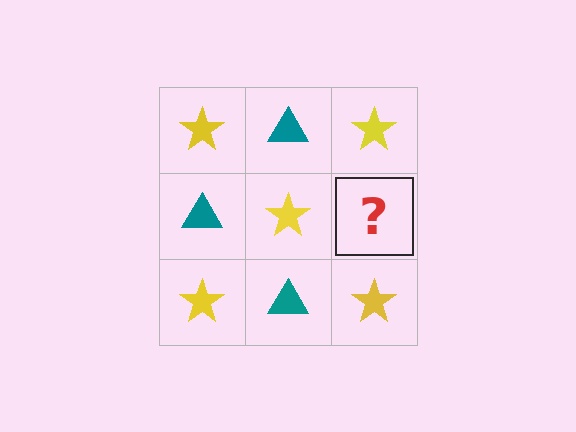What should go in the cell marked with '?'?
The missing cell should contain a teal triangle.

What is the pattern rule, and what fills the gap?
The rule is that it alternates yellow star and teal triangle in a checkerboard pattern. The gap should be filled with a teal triangle.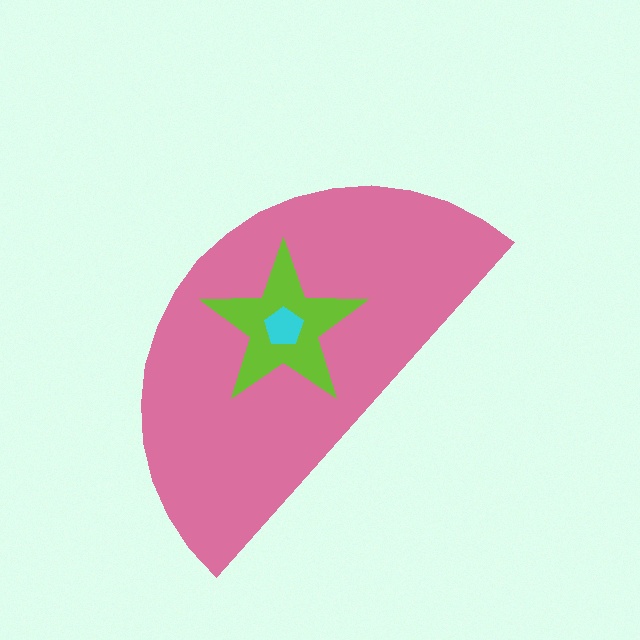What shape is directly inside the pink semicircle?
The lime star.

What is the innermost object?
The cyan pentagon.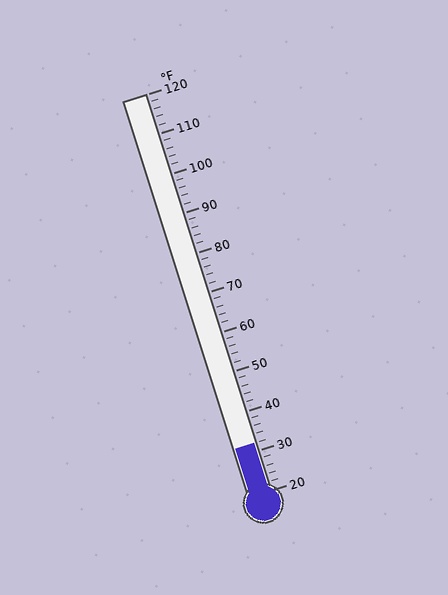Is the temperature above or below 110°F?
The temperature is below 110°F.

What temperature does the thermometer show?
The thermometer shows approximately 32°F.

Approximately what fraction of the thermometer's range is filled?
The thermometer is filled to approximately 10% of its range.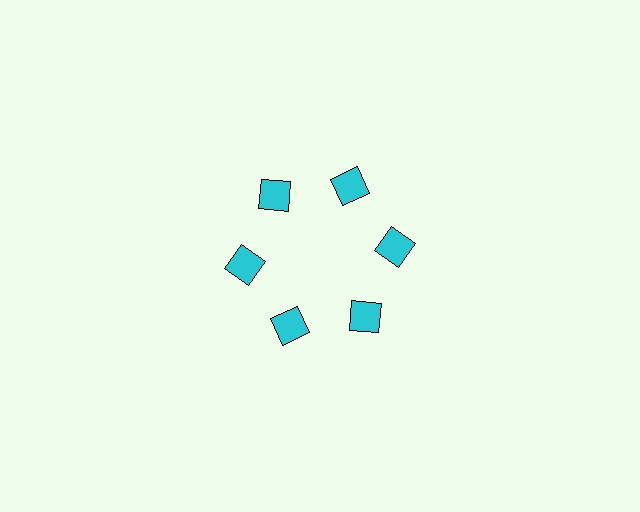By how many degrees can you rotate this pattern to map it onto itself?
The pattern maps onto itself every 60 degrees of rotation.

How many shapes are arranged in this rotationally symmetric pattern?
There are 6 shapes, arranged in 6 groups of 1.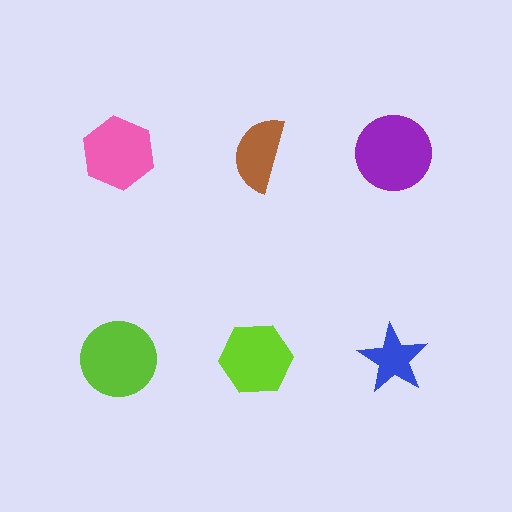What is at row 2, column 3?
A blue star.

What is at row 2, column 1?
A lime circle.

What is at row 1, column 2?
A brown semicircle.